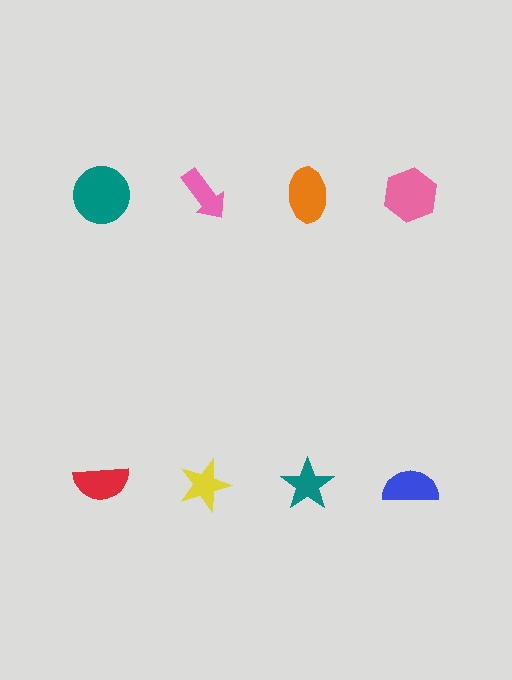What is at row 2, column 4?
A blue semicircle.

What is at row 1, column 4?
A pink hexagon.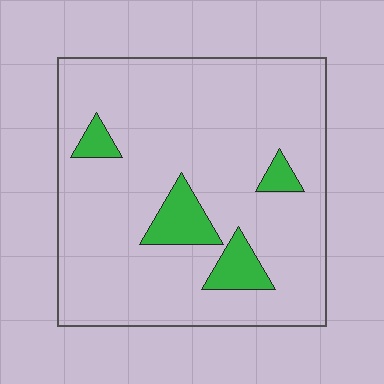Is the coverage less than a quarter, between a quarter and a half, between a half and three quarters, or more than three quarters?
Less than a quarter.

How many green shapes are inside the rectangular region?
4.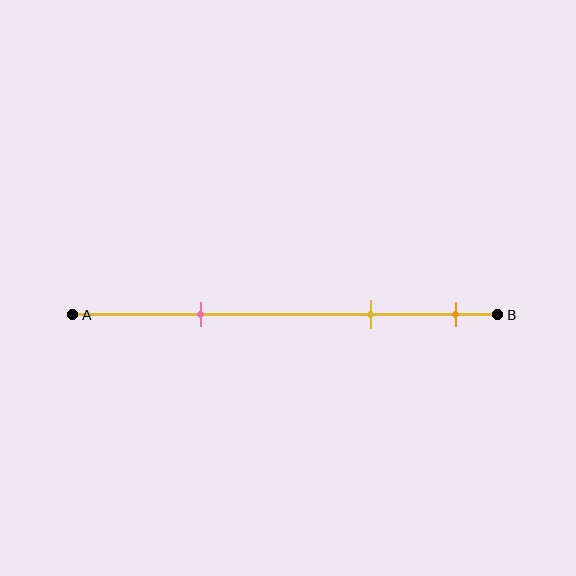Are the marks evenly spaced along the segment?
No, the marks are not evenly spaced.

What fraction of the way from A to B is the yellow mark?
The yellow mark is approximately 70% (0.7) of the way from A to B.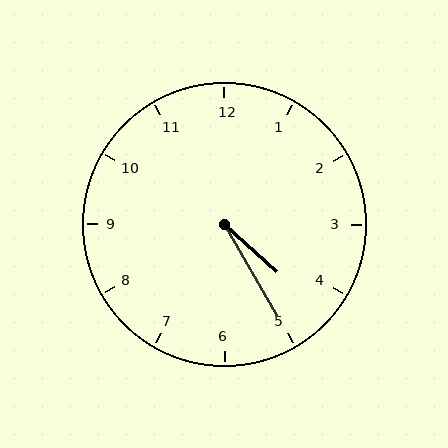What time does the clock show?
4:25.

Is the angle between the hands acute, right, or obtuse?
It is acute.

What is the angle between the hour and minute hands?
Approximately 18 degrees.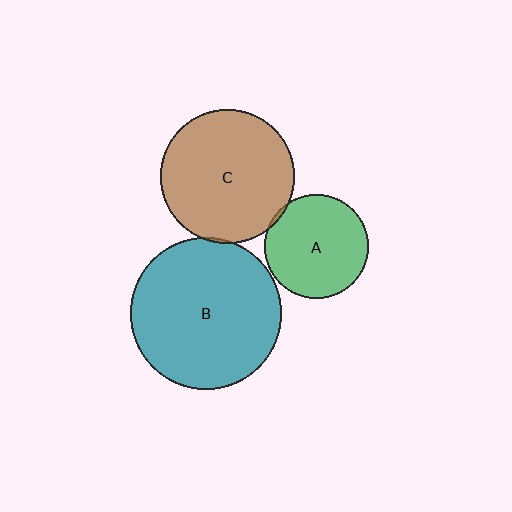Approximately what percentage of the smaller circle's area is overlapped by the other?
Approximately 5%.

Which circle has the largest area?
Circle B (teal).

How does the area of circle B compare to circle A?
Approximately 2.1 times.